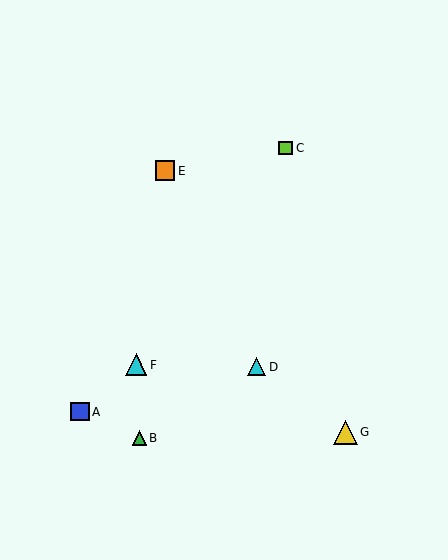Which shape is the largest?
The yellow triangle (labeled G) is the largest.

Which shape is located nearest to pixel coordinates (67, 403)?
The blue square (labeled A) at (80, 412) is nearest to that location.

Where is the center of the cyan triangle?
The center of the cyan triangle is at (257, 367).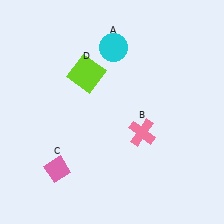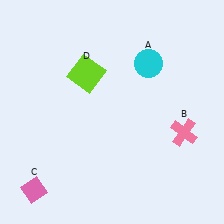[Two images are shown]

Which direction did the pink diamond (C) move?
The pink diamond (C) moved left.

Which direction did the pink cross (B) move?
The pink cross (B) moved right.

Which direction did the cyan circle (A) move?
The cyan circle (A) moved right.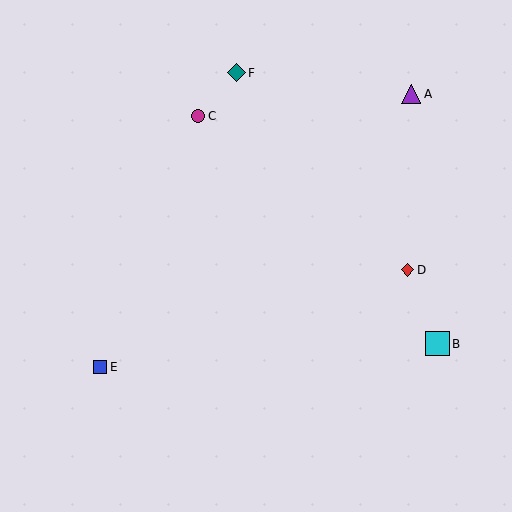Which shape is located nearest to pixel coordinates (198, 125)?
The magenta circle (labeled C) at (198, 116) is nearest to that location.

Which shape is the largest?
The cyan square (labeled B) is the largest.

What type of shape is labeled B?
Shape B is a cyan square.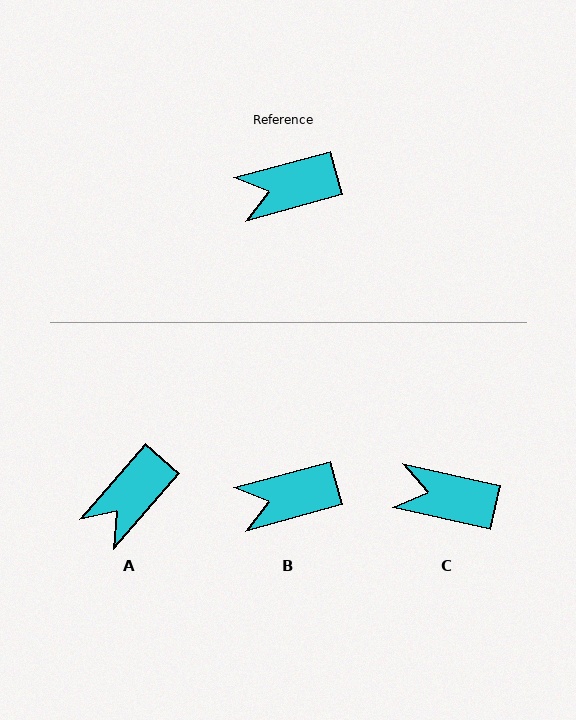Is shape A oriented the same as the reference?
No, it is off by about 34 degrees.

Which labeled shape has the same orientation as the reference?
B.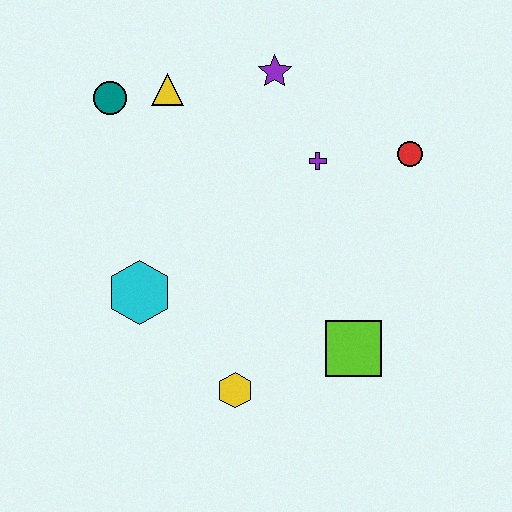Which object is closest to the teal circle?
The yellow triangle is closest to the teal circle.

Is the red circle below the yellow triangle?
Yes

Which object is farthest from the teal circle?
The lime square is farthest from the teal circle.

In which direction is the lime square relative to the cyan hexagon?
The lime square is to the right of the cyan hexagon.